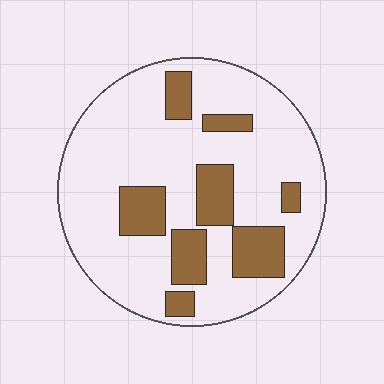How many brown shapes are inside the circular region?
8.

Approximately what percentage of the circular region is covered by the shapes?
Approximately 25%.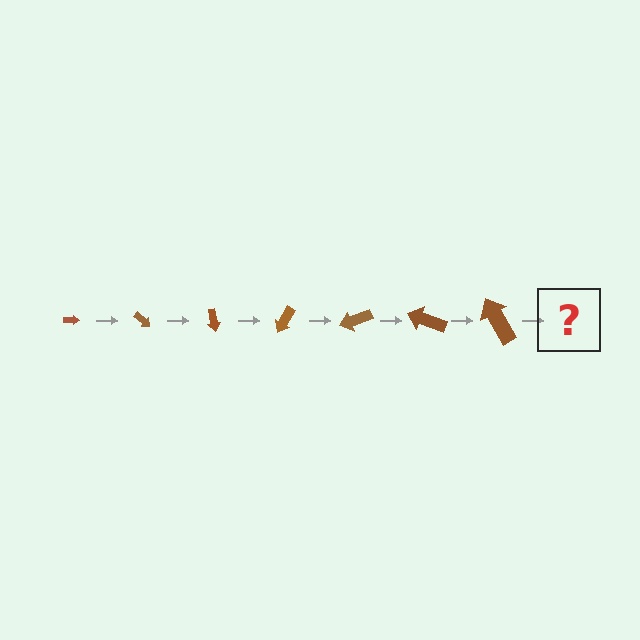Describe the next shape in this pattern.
It should be an arrow, larger than the previous one and rotated 280 degrees from the start.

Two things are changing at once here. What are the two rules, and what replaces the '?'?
The two rules are that the arrow grows larger each step and it rotates 40 degrees each step. The '?' should be an arrow, larger than the previous one and rotated 280 degrees from the start.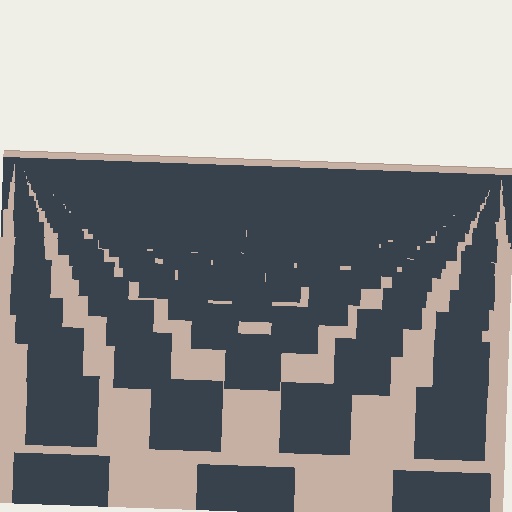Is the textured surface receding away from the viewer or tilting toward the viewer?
The surface is receding away from the viewer. Texture elements get smaller and denser toward the top.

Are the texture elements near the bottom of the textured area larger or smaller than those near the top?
Larger. Near the bottom, elements are closer to the viewer and appear at a bigger on-screen size.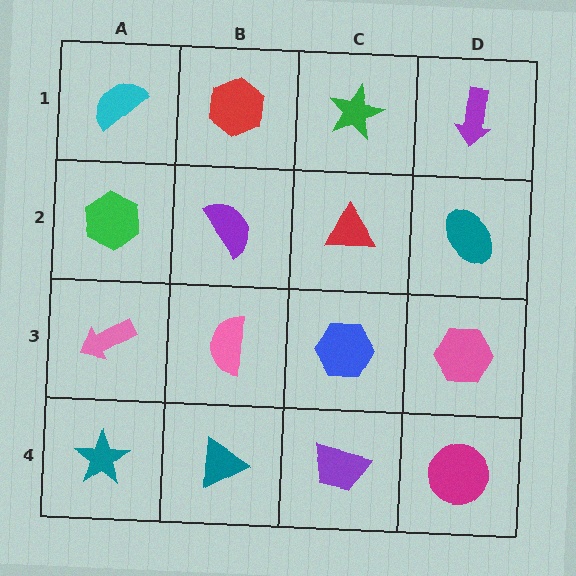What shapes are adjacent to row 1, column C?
A red triangle (row 2, column C), a red hexagon (row 1, column B), a purple arrow (row 1, column D).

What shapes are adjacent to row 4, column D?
A pink hexagon (row 3, column D), a purple trapezoid (row 4, column C).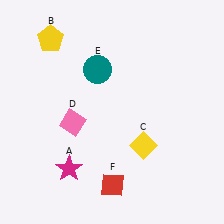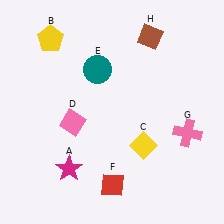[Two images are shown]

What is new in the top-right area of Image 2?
A brown diamond (H) was added in the top-right area of Image 2.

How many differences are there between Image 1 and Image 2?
There are 2 differences between the two images.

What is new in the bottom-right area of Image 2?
A pink cross (G) was added in the bottom-right area of Image 2.